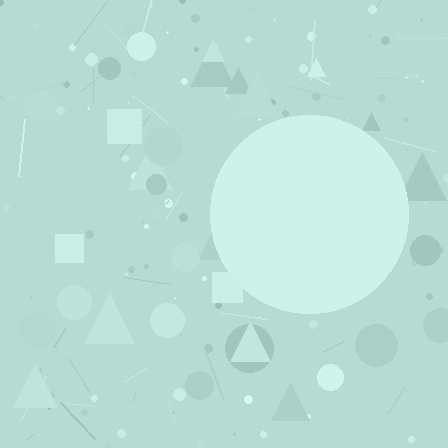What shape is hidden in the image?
A circle is hidden in the image.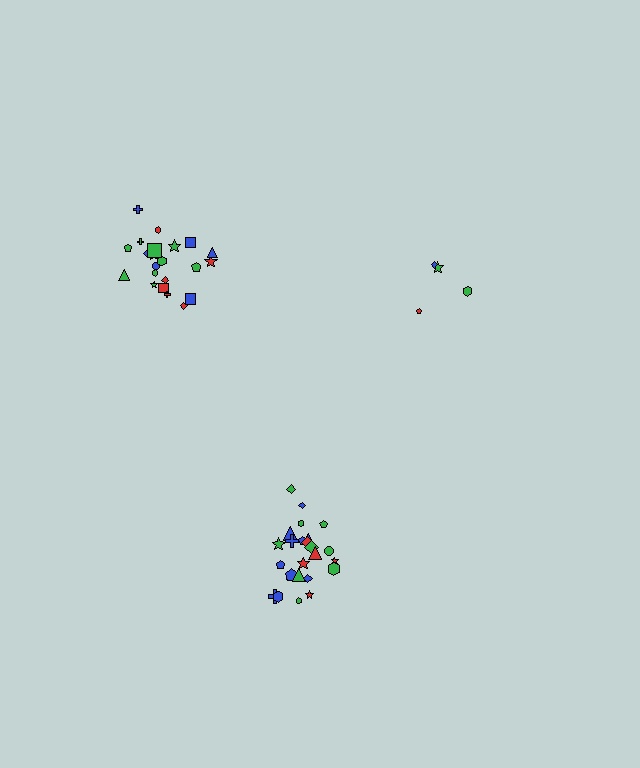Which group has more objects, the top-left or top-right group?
The top-left group.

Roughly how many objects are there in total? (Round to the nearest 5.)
Roughly 50 objects in total.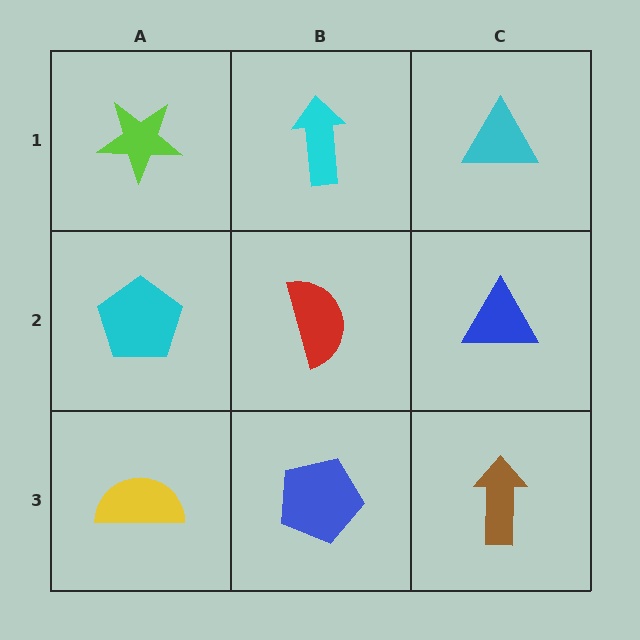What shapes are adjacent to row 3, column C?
A blue triangle (row 2, column C), a blue pentagon (row 3, column B).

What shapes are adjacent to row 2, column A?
A lime star (row 1, column A), a yellow semicircle (row 3, column A), a red semicircle (row 2, column B).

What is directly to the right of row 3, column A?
A blue pentagon.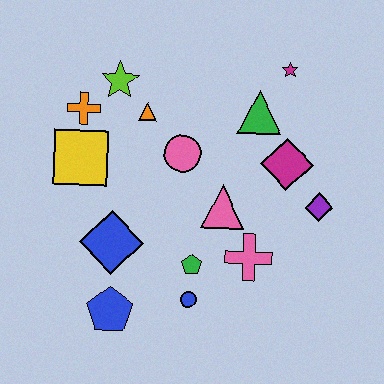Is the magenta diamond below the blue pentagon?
No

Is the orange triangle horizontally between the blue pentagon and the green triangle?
Yes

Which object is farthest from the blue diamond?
The magenta star is farthest from the blue diamond.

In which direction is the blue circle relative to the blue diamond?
The blue circle is to the right of the blue diamond.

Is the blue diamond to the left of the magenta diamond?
Yes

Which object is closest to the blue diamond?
The blue pentagon is closest to the blue diamond.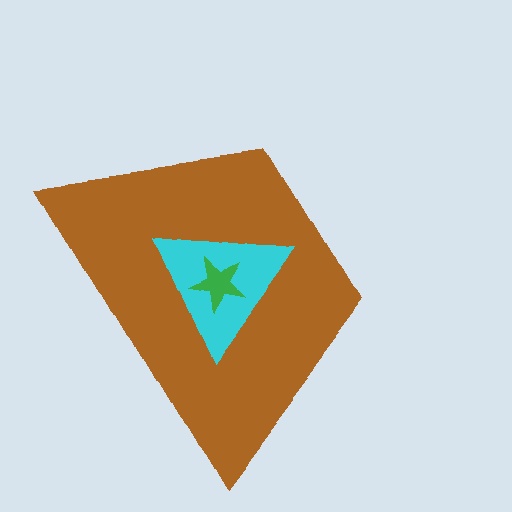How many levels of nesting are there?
3.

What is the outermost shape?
The brown trapezoid.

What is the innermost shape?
The green star.